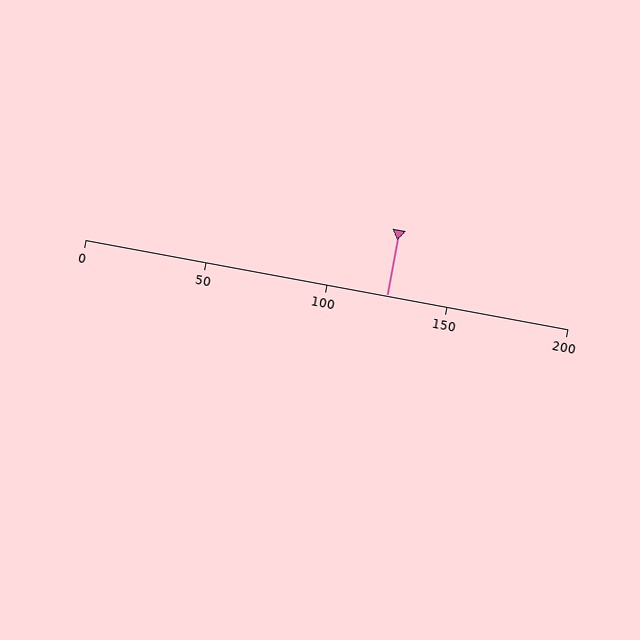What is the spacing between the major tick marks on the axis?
The major ticks are spaced 50 apart.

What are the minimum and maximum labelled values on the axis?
The axis runs from 0 to 200.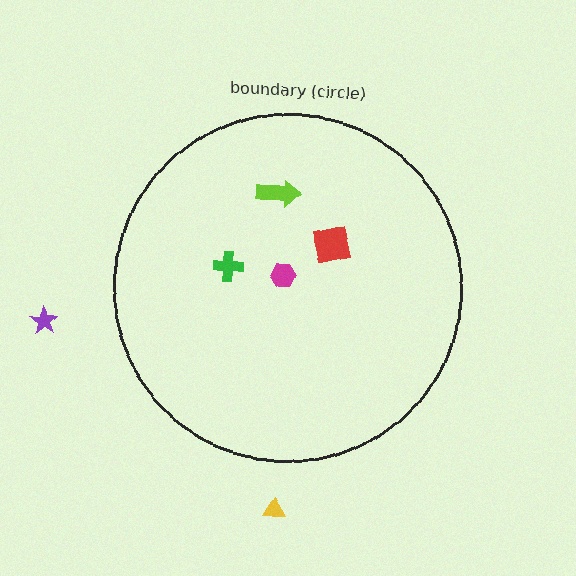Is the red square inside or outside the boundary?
Inside.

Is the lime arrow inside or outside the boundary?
Inside.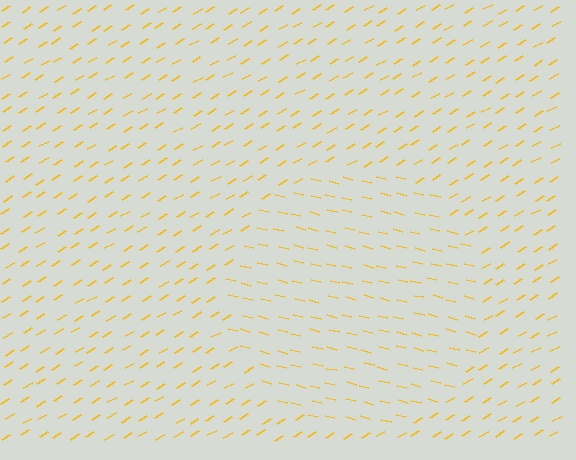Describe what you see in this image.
The image is filled with small yellow line segments. A circle region in the image has lines oriented differently from the surrounding lines, creating a visible texture boundary.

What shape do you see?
I see a circle.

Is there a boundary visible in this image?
Yes, there is a texture boundary formed by a change in line orientation.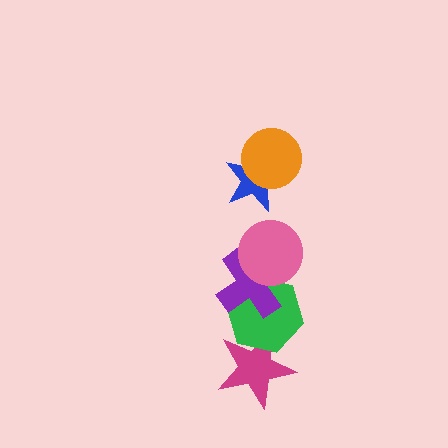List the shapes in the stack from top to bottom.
From top to bottom: the orange circle, the blue star, the pink circle, the purple cross, the green hexagon, the magenta star.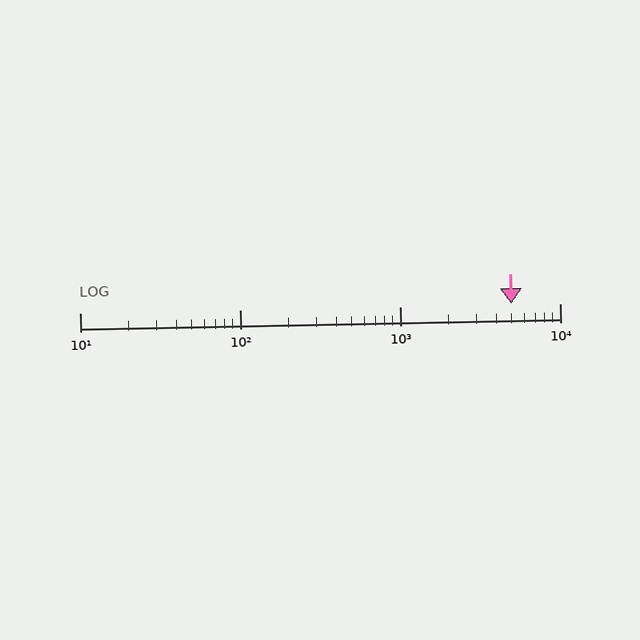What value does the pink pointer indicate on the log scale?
The pointer indicates approximately 5000.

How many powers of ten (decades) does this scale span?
The scale spans 3 decades, from 10 to 10000.